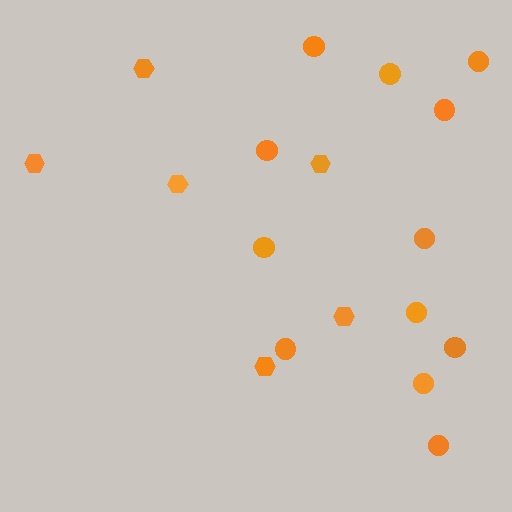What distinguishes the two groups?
There are 2 groups: one group of hexagons (6) and one group of circles (12).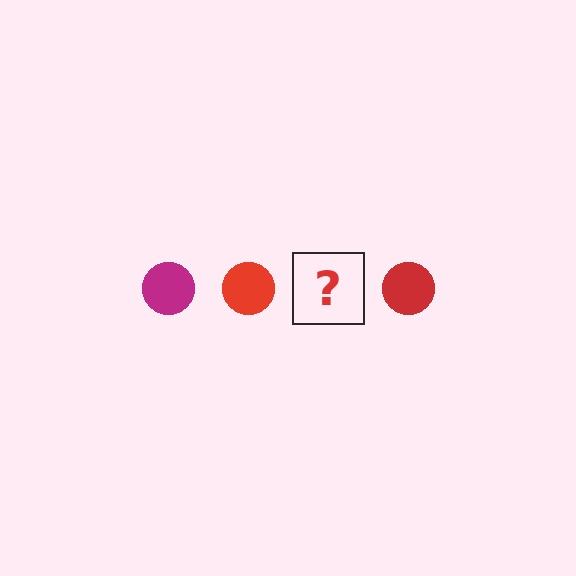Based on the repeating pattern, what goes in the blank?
The blank should be a magenta circle.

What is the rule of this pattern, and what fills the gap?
The rule is that the pattern cycles through magenta, red circles. The gap should be filled with a magenta circle.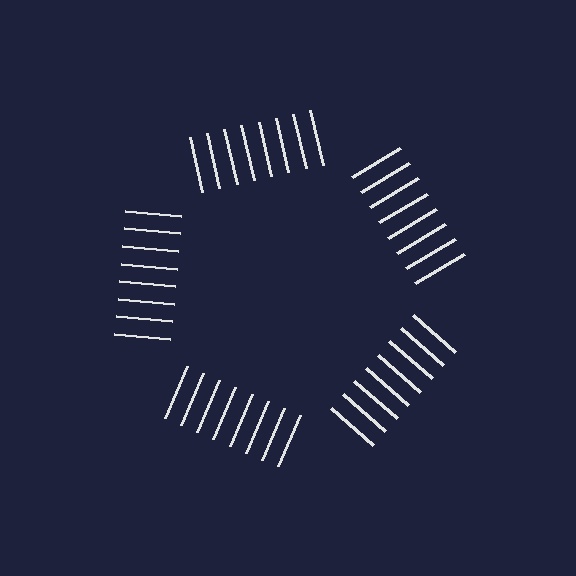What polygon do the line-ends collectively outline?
An illusory pentagon — the line segments terminate on its edges but no continuous stroke is drawn.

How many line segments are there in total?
40 — 8 along each of the 5 edges.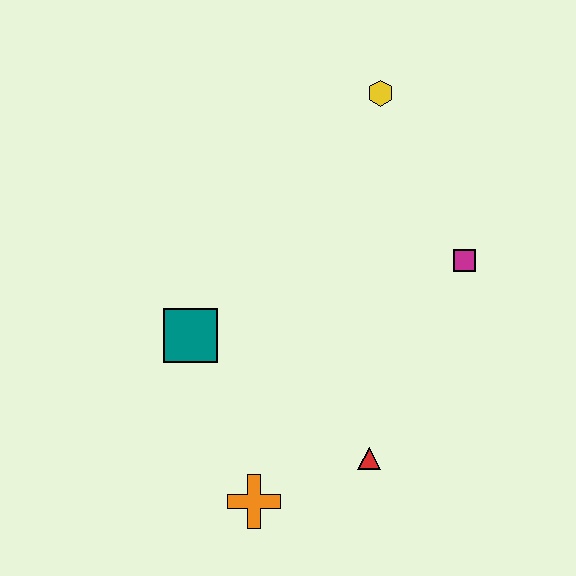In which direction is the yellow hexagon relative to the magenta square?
The yellow hexagon is above the magenta square.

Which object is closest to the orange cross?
The red triangle is closest to the orange cross.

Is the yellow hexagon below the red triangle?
No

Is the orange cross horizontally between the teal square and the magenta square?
Yes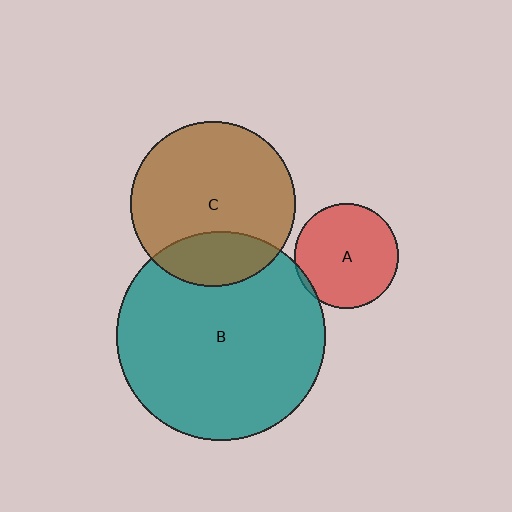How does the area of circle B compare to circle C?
Approximately 1.6 times.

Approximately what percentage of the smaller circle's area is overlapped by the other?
Approximately 5%.